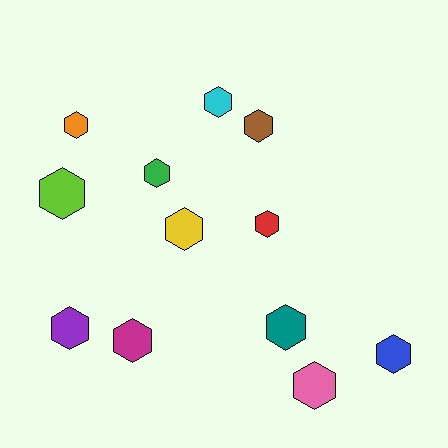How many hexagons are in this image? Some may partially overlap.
There are 12 hexagons.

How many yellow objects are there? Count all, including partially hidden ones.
There is 1 yellow object.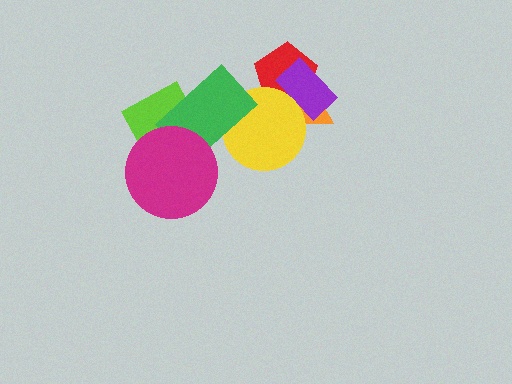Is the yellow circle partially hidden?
Yes, it is partially covered by another shape.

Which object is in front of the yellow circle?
The green rectangle is in front of the yellow circle.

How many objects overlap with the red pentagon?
3 objects overlap with the red pentagon.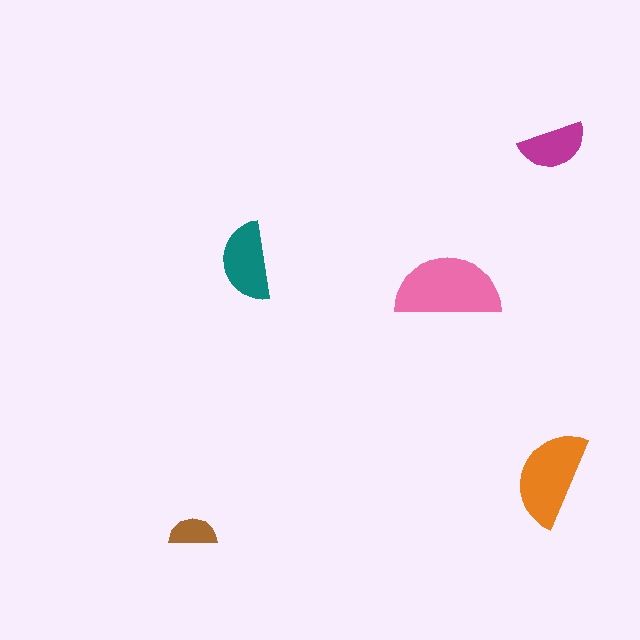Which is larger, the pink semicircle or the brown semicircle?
The pink one.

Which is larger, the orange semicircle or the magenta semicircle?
The orange one.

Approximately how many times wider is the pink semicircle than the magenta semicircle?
About 1.5 times wider.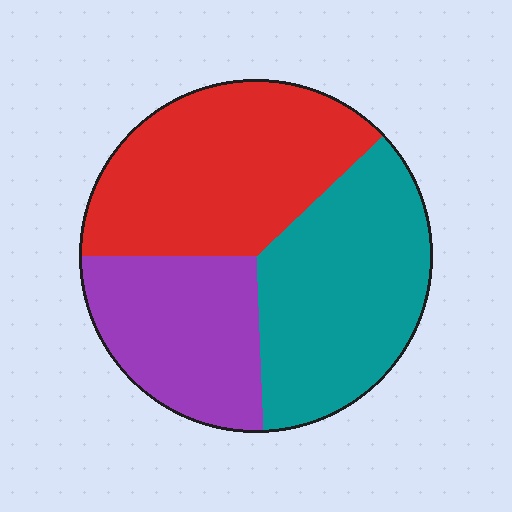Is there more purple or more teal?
Teal.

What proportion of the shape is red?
Red covers about 40% of the shape.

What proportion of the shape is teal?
Teal covers roughly 35% of the shape.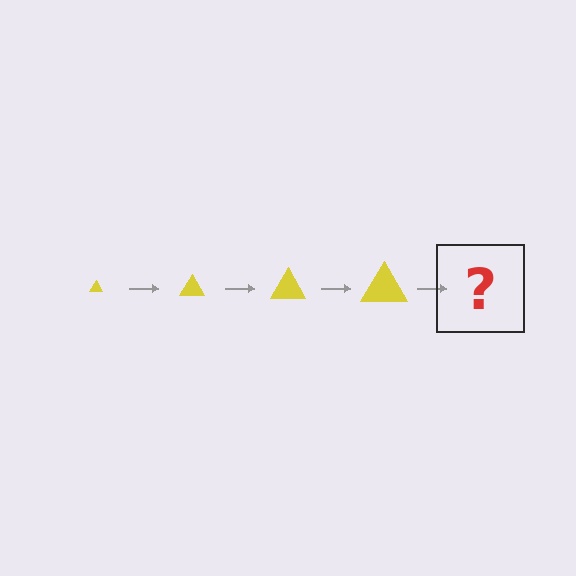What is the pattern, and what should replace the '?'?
The pattern is that the triangle gets progressively larger each step. The '?' should be a yellow triangle, larger than the previous one.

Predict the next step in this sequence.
The next step is a yellow triangle, larger than the previous one.